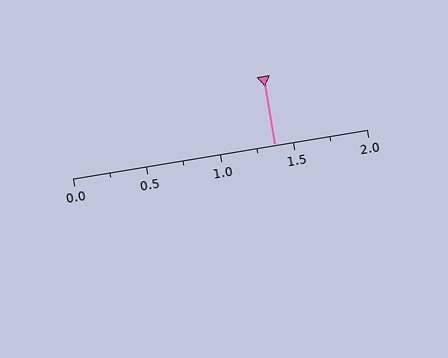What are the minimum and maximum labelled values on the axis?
The axis runs from 0.0 to 2.0.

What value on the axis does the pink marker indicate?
The marker indicates approximately 1.38.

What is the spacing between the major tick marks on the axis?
The major ticks are spaced 0.5 apart.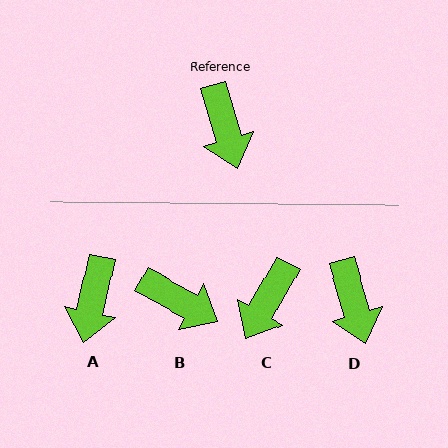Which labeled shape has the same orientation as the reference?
D.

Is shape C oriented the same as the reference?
No, it is off by about 46 degrees.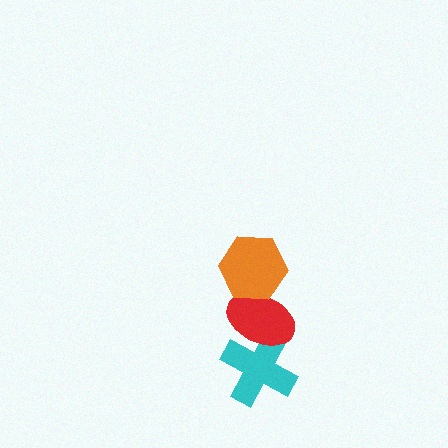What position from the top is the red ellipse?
The red ellipse is 2nd from the top.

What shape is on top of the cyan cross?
The red ellipse is on top of the cyan cross.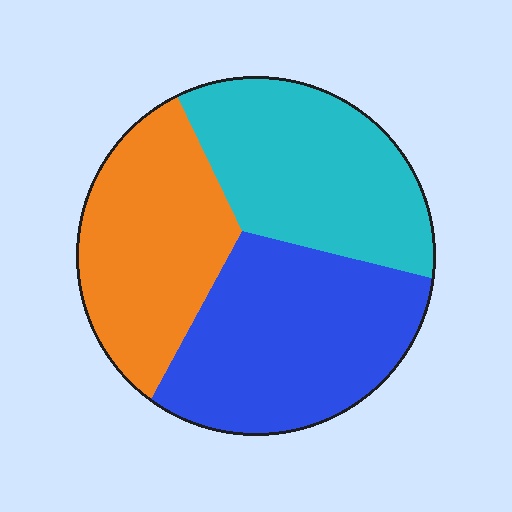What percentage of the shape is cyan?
Cyan takes up about one third (1/3) of the shape.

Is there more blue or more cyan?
Blue.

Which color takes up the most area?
Blue, at roughly 35%.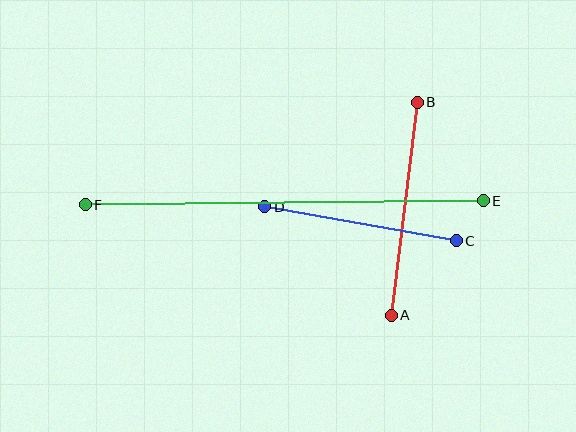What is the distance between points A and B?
The distance is approximately 215 pixels.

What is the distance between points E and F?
The distance is approximately 398 pixels.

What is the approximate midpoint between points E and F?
The midpoint is at approximately (284, 203) pixels.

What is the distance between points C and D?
The distance is approximately 194 pixels.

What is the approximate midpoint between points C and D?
The midpoint is at approximately (360, 224) pixels.